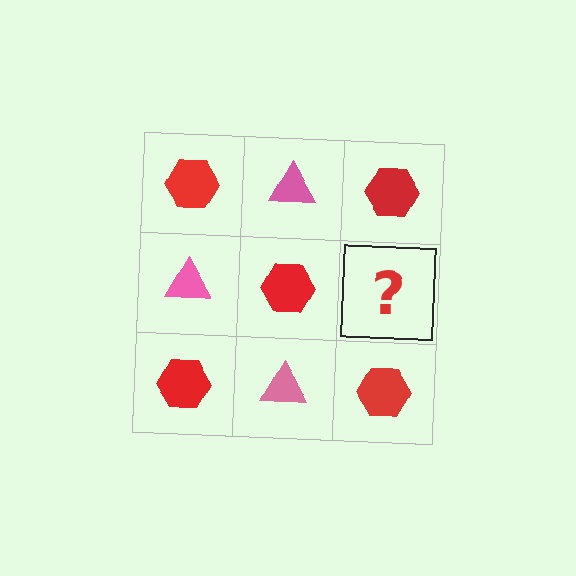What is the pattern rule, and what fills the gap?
The rule is that it alternates red hexagon and pink triangle in a checkerboard pattern. The gap should be filled with a pink triangle.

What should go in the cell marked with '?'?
The missing cell should contain a pink triangle.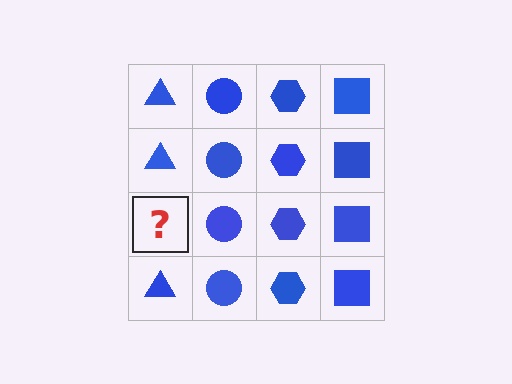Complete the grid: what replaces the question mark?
The question mark should be replaced with a blue triangle.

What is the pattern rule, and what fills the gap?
The rule is that each column has a consistent shape. The gap should be filled with a blue triangle.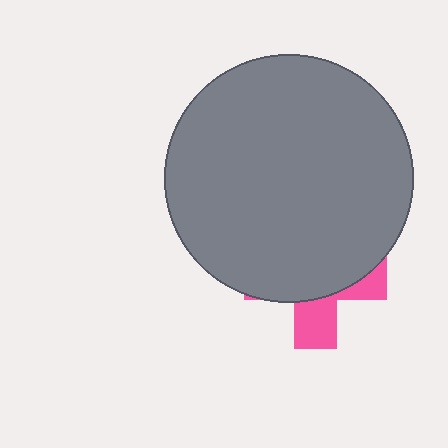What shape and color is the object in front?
The object in front is a gray circle.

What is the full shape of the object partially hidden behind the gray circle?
The partially hidden object is a pink cross.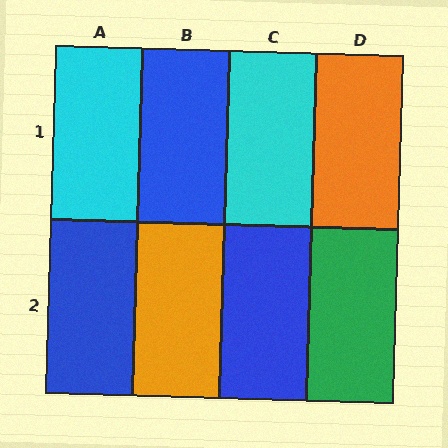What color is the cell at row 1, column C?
Cyan.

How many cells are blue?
3 cells are blue.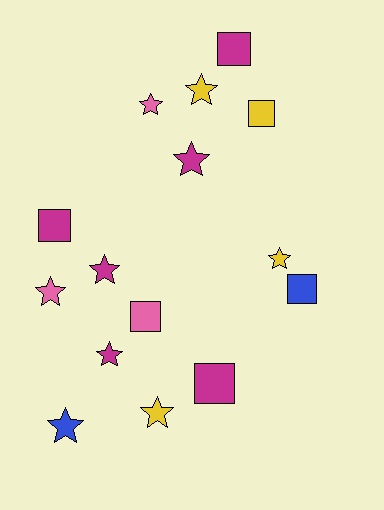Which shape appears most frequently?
Star, with 9 objects.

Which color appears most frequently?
Magenta, with 6 objects.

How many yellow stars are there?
There are 3 yellow stars.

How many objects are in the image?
There are 15 objects.